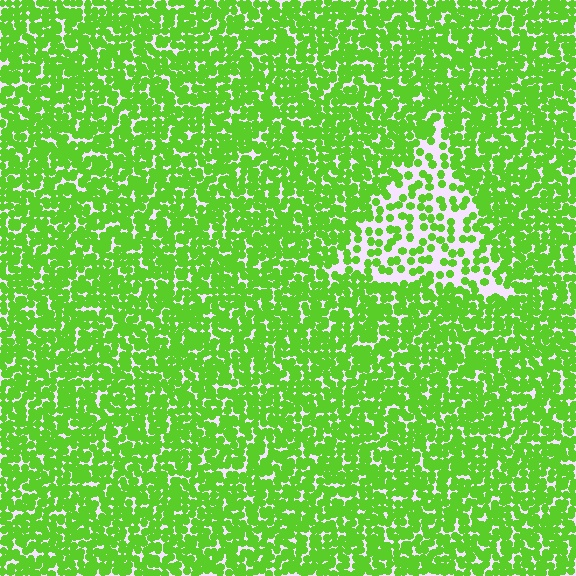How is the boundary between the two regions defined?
The boundary is defined by a change in element density (approximately 2.3x ratio). All elements are the same color, size, and shape.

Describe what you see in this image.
The image contains small lime elements arranged at two different densities. A triangle-shaped region is visible where the elements are less densely packed than the surrounding area.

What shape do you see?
I see a triangle.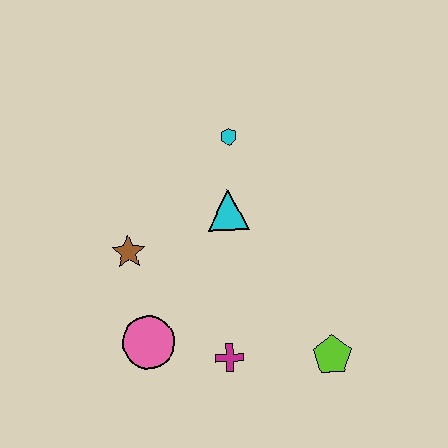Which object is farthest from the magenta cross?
The cyan hexagon is farthest from the magenta cross.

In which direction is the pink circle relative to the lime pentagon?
The pink circle is to the left of the lime pentagon.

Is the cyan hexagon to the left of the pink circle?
No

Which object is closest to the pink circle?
The magenta cross is closest to the pink circle.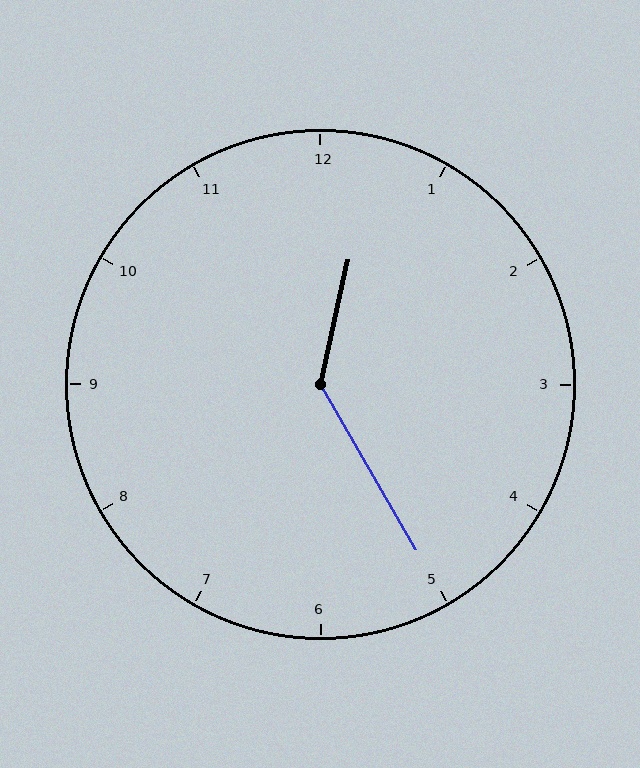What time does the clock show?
12:25.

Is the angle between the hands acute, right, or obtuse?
It is obtuse.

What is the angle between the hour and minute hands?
Approximately 138 degrees.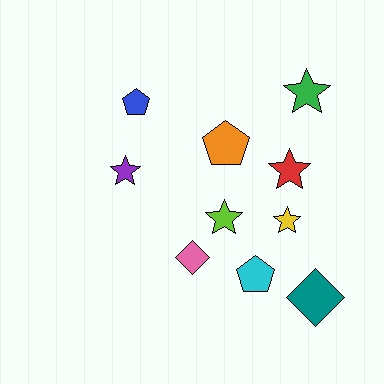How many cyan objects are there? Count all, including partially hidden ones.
There is 1 cyan object.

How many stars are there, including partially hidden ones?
There are 5 stars.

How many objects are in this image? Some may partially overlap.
There are 10 objects.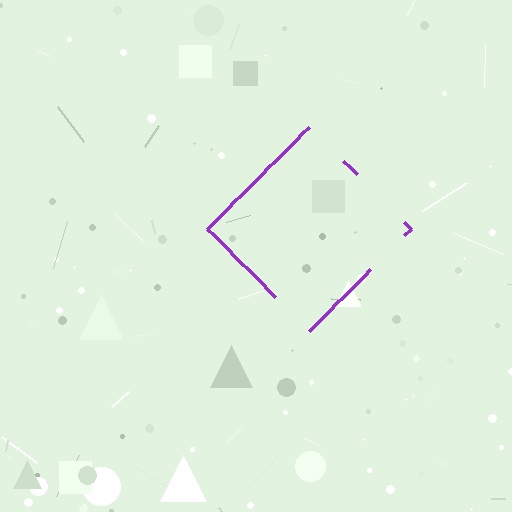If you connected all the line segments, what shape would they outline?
They would outline a diamond.